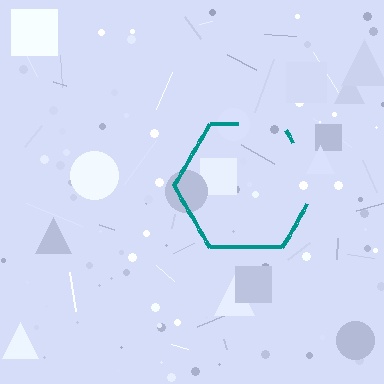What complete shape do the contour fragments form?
The contour fragments form a hexagon.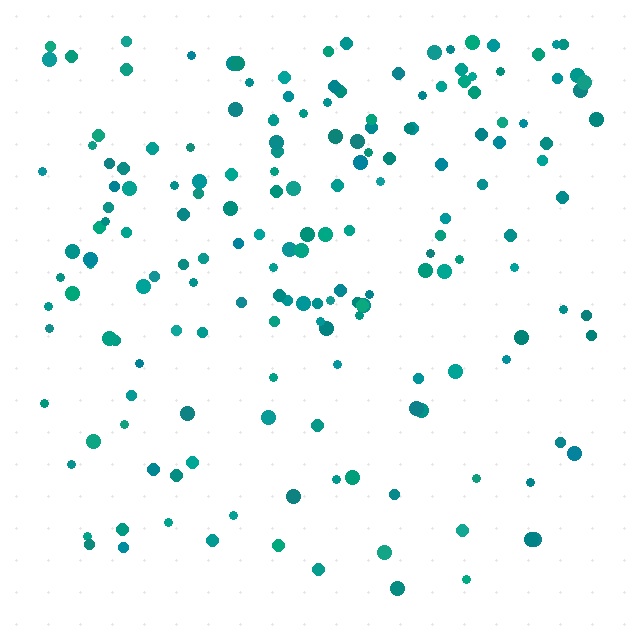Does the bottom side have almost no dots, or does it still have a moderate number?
Still a moderate number, just noticeably fewer than the top.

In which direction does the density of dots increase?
From bottom to top, with the top side densest.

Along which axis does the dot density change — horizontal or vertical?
Vertical.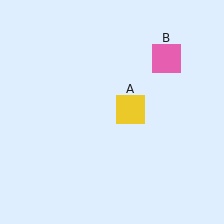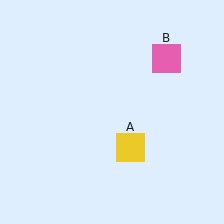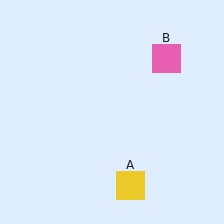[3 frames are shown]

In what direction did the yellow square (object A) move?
The yellow square (object A) moved down.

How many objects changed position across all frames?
1 object changed position: yellow square (object A).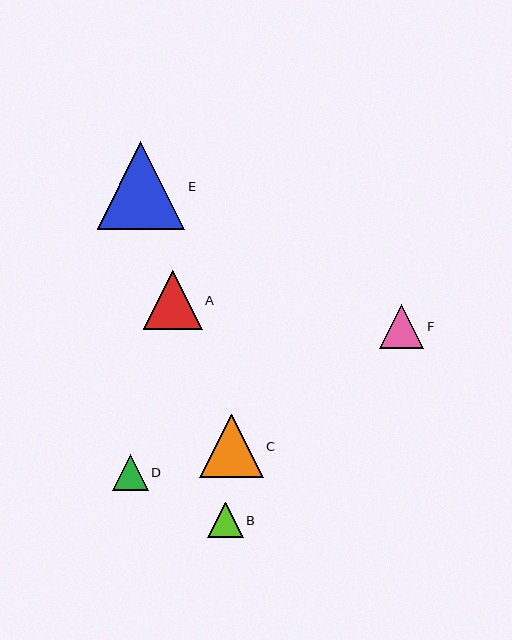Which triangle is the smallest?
Triangle D is the smallest with a size of approximately 36 pixels.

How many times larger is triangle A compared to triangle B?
Triangle A is approximately 1.6 times the size of triangle B.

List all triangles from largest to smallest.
From largest to smallest: E, C, A, F, B, D.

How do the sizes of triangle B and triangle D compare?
Triangle B and triangle D are approximately the same size.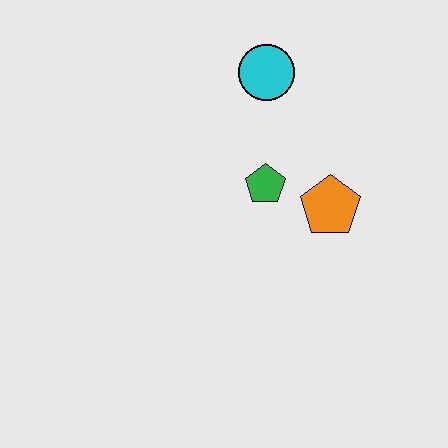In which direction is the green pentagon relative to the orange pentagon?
The green pentagon is to the left of the orange pentagon.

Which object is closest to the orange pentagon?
The green pentagon is closest to the orange pentagon.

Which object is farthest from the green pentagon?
The cyan circle is farthest from the green pentagon.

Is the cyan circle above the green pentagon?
Yes